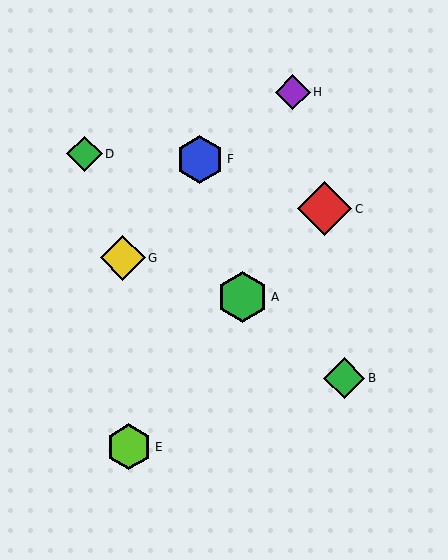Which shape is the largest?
The red diamond (labeled C) is the largest.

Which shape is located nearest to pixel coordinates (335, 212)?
The red diamond (labeled C) at (325, 209) is nearest to that location.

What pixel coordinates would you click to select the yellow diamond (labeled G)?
Click at (123, 258) to select the yellow diamond G.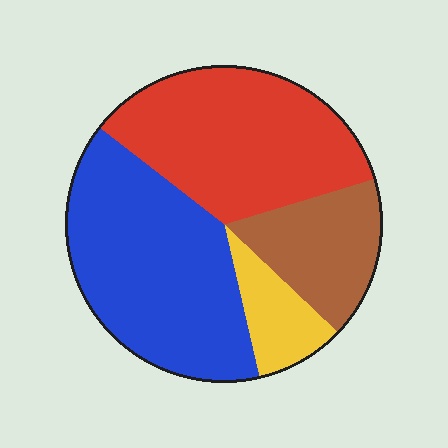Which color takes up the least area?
Yellow, at roughly 10%.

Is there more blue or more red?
Blue.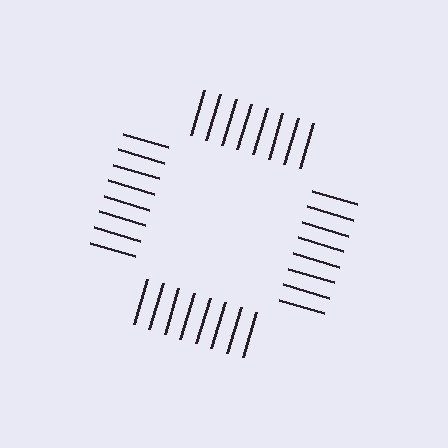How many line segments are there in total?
32 — 8 along each of the 4 edges.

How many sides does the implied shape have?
4 sides — the line-ends trace a square.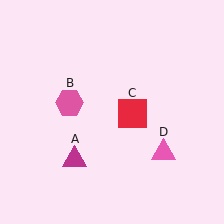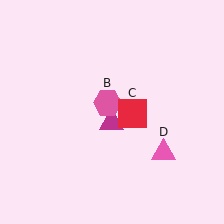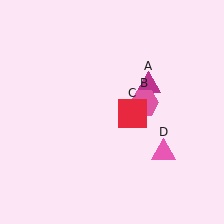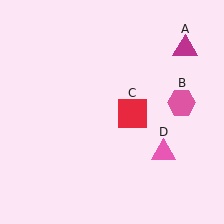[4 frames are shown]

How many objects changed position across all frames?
2 objects changed position: magenta triangle (object A), pink hexagon (object B).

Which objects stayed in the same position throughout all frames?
Red square (object C) and pink triangle (object D) remained stationary.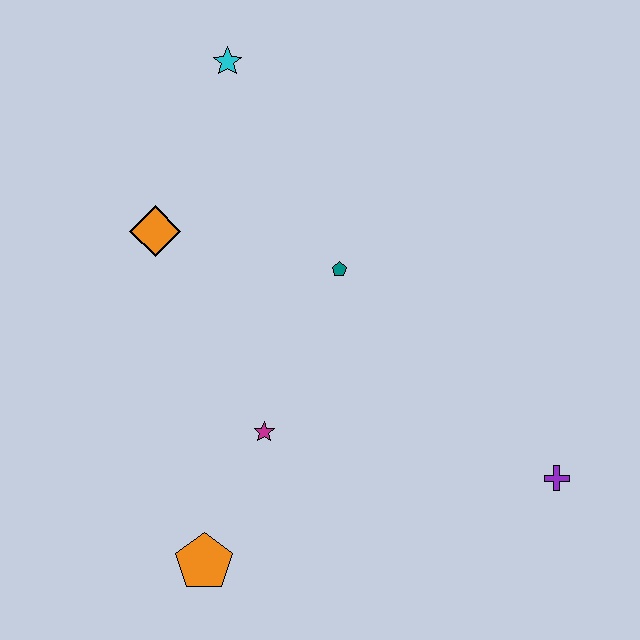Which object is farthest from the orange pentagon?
The cyan star is farthest from the orange pentagon.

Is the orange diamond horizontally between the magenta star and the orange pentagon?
No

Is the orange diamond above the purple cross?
Yes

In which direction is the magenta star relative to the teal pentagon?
The magenta star is below the teal pentagon.